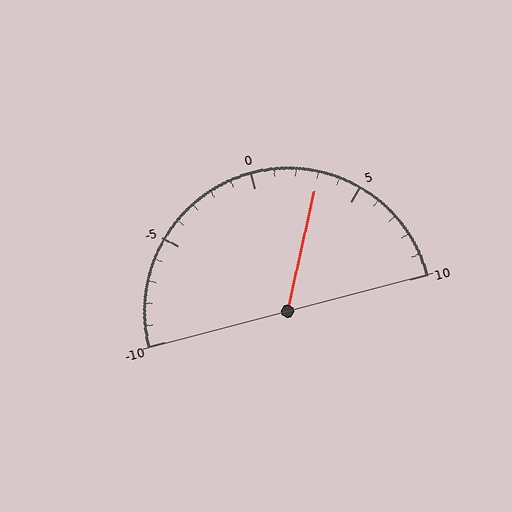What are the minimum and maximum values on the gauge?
The gauge ranges from -10 to 10.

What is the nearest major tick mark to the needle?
The nearest major tick mark is 5.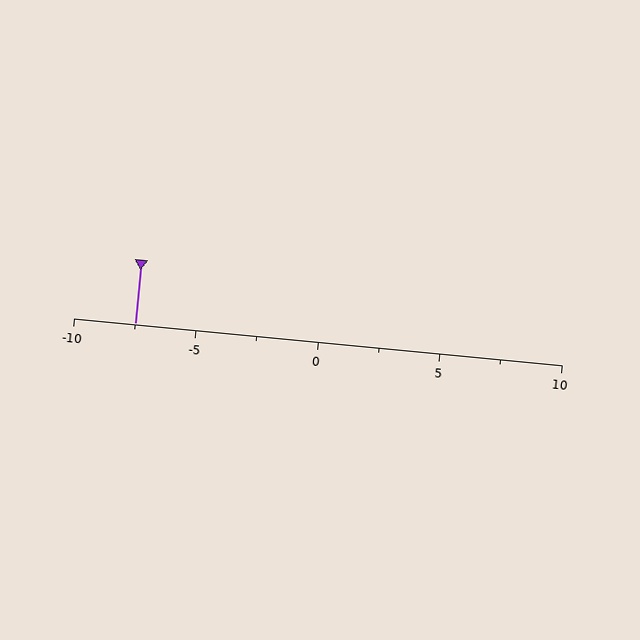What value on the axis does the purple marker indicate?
The marker indicates approximately -7.5.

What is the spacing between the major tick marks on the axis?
The major ticks are spaced 5 apart.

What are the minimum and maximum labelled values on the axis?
The axis runs from -10 to 10.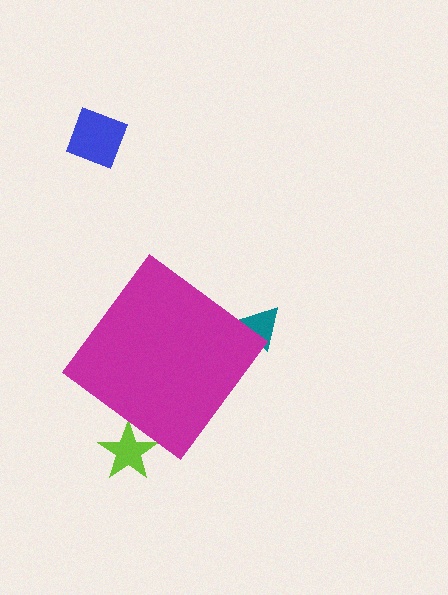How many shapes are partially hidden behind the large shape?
2 shapes are partially hidden.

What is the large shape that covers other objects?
A magenta diamond.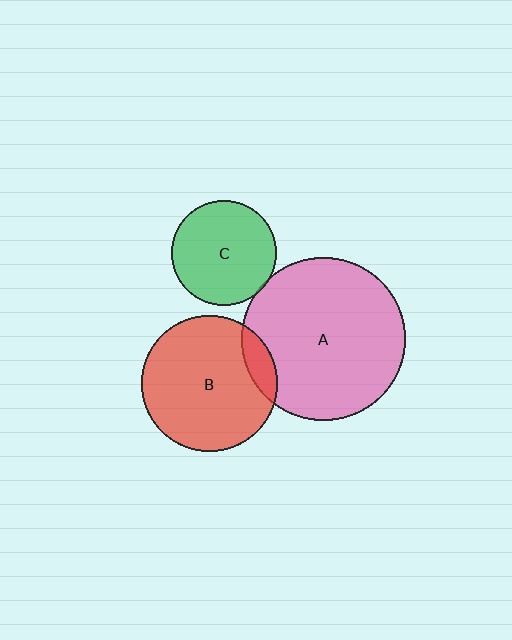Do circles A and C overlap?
Yes.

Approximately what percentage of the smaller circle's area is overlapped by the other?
Approximately 5%.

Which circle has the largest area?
Circle A (pink).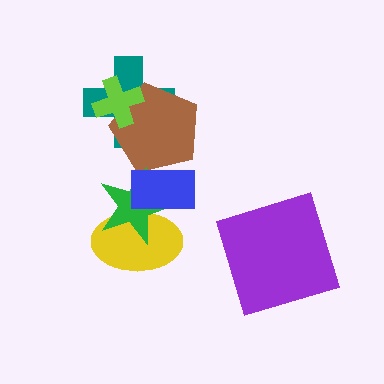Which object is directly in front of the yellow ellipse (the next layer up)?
The green star is directly in front of the yellow ellipse.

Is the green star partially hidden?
Yes, it is partially covered by another shape.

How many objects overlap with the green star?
2 objects overlap with the green star.